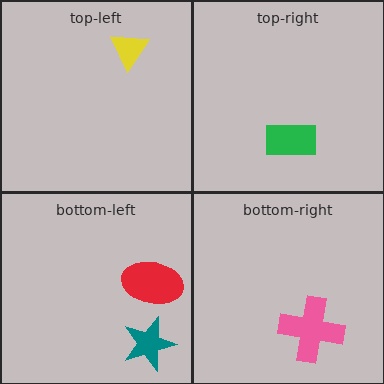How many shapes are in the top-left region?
1.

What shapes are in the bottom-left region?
The red ellipse, the teal star.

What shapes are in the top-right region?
The green rectangle.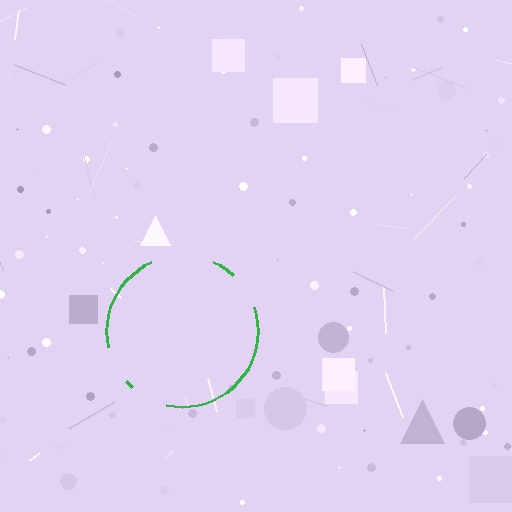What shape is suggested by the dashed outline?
The dashed outline suggests a circle.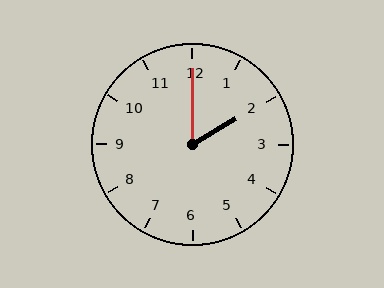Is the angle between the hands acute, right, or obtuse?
It is acute.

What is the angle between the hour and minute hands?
Approximately 60 degrees.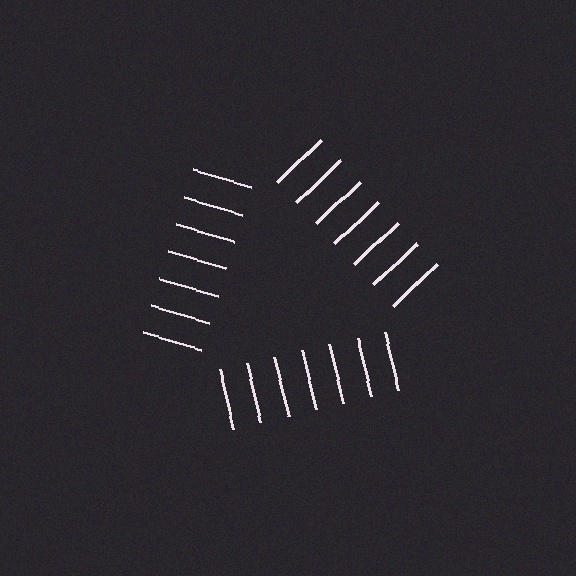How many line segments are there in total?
21 — 7 along each of the 3 edges.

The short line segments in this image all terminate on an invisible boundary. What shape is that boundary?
An illusory triangle — the line segments terminate on its edges but no continuous stroke is drawn.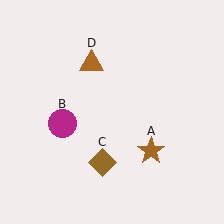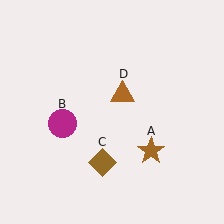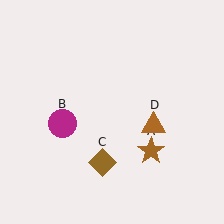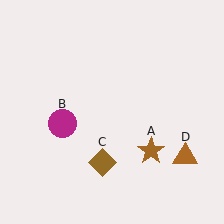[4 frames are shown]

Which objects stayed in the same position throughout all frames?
Brown star (object A) and magenta circle (object B) and brown diamond (object C) remained stationary.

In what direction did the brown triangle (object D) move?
The brown triangle (object D) moved down and to the right.